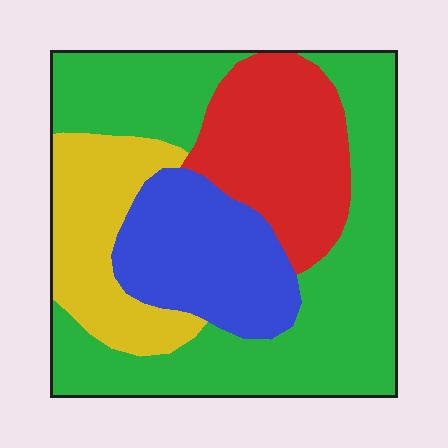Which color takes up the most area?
Green, at roughly 45%.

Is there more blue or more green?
Green.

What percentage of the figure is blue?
Blue takes up between a sixth and a third of the figure.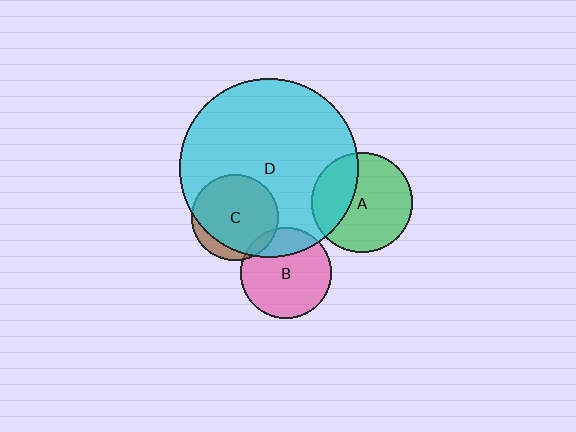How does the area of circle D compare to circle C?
Approximately 4.3 times.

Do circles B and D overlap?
Yes.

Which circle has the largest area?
Circle D (cyan).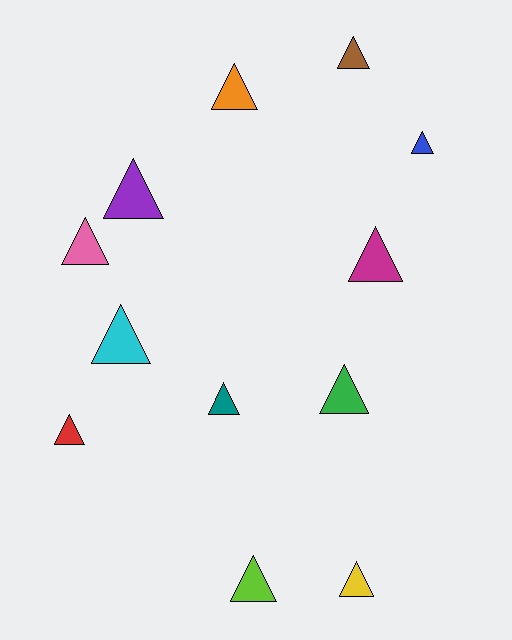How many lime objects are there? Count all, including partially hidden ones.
There is 1 lime object.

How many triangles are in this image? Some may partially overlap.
There are 12 triangles.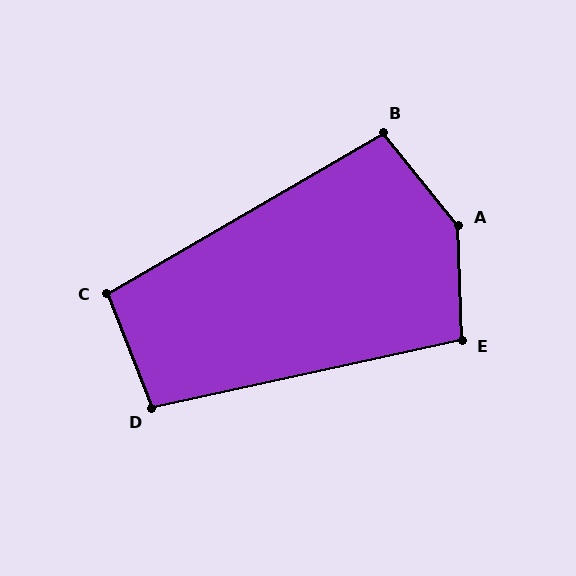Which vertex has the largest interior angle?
A, at approximately 142 degrees.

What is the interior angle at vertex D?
Approximately 99 degrees (obtuse).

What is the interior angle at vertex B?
Approximately 99 degrees (obtuse).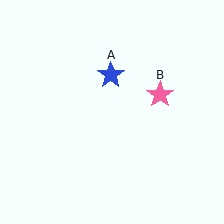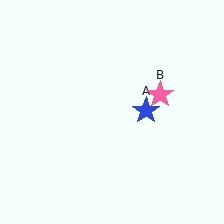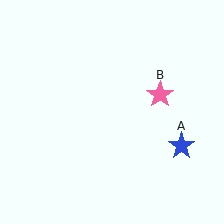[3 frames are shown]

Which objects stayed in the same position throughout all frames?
Pink star (object B) remained stationary.